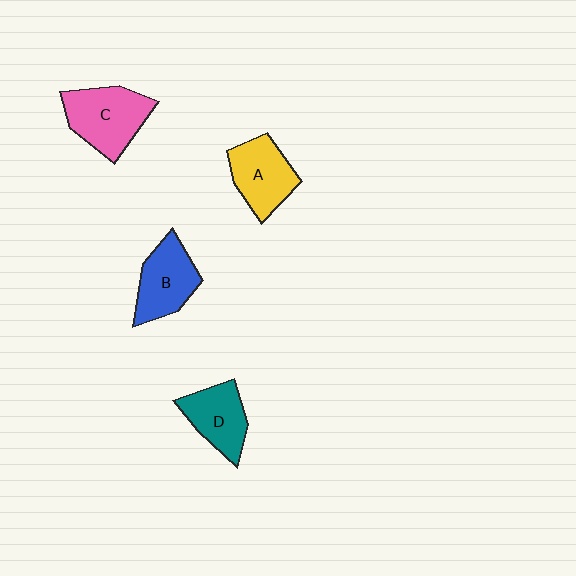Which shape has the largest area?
Shape C (pink).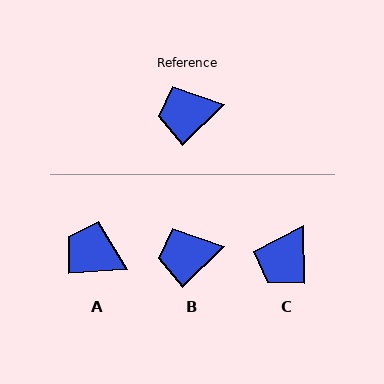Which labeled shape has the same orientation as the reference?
B.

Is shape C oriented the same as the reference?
No, it is off by about 48 degrees.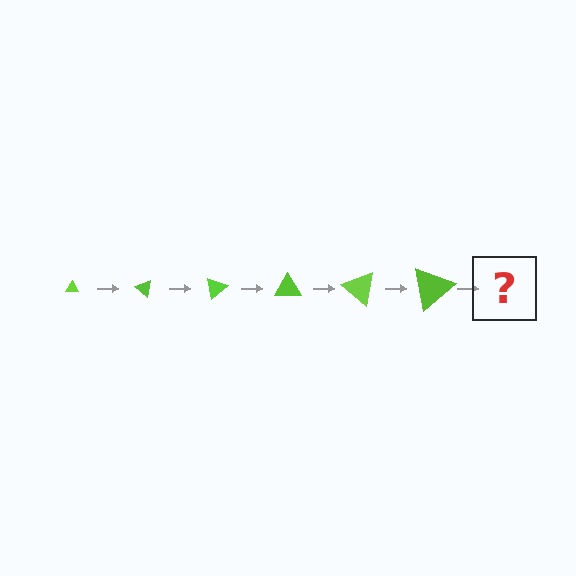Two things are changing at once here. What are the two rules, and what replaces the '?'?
The two rules are that the triangle grows larger each step and it rotates 40 degrees each step. The '?' should be a triangle, larger than the previous one and rotated 240 degrees from the start.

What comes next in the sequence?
The next element should be a triangle, larger than the previous one and rotated 240 degrees from the start.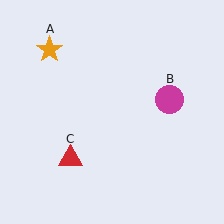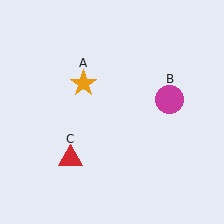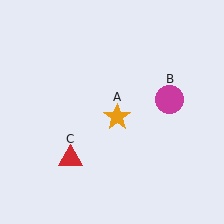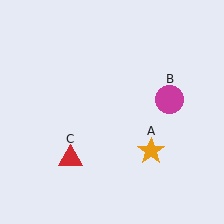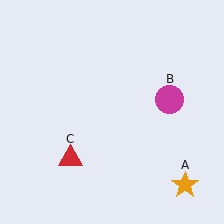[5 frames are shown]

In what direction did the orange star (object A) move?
The orange star (object A) moved down and to the right.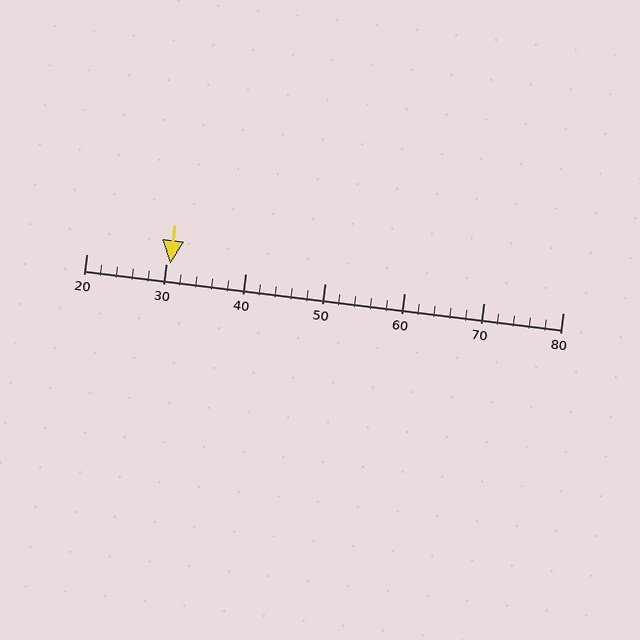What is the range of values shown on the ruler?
The ruler shows values from 20 to 80.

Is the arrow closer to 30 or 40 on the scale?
The arrow is closer to 30.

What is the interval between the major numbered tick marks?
The major tick marks are spaced 10 units apart.